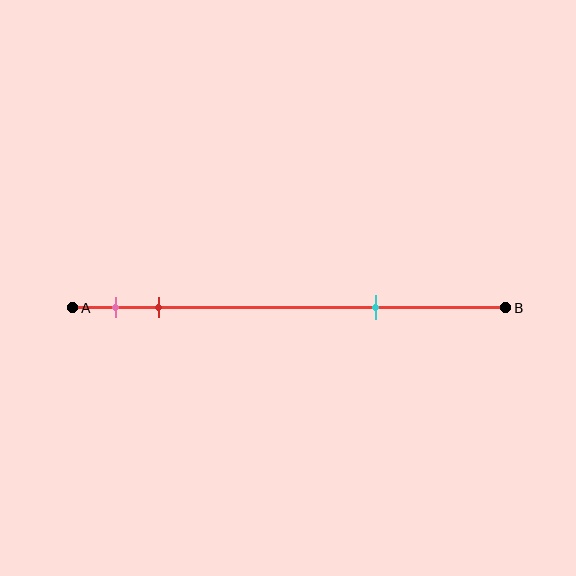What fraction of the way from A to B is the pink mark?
The pink mark is approximately 10% (0.1) of the way from A to B.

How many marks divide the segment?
There are 3 marks dividing the segment.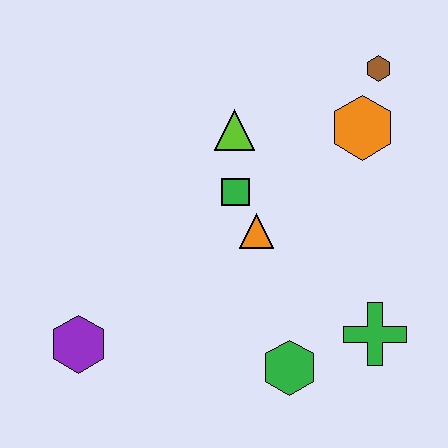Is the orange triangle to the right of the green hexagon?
No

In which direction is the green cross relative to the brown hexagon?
The green cross is below the brown hexagon.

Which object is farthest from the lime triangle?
The purple hexagon is farthest from the lime triangle.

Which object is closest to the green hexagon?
The green cross is closest to the green hexagon.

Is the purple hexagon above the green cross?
No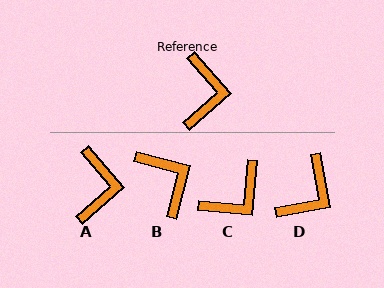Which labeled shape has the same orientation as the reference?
A.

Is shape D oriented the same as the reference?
No, it is off by about 31 degrees.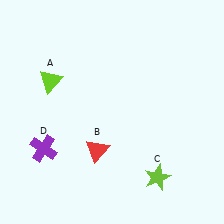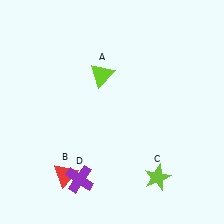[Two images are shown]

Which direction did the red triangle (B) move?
The red triangle (B) moved left.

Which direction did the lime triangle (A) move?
The lime triangle (A) moved right.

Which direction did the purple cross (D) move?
The purple cross (D) moved right.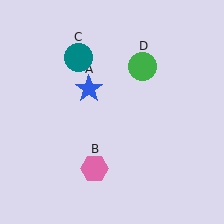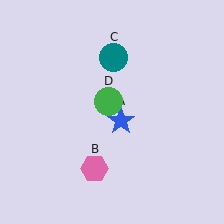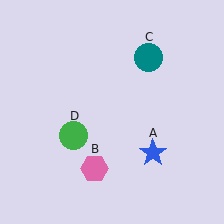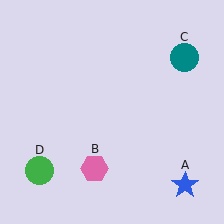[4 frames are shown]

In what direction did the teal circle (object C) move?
The teal circle (object C) moved right.